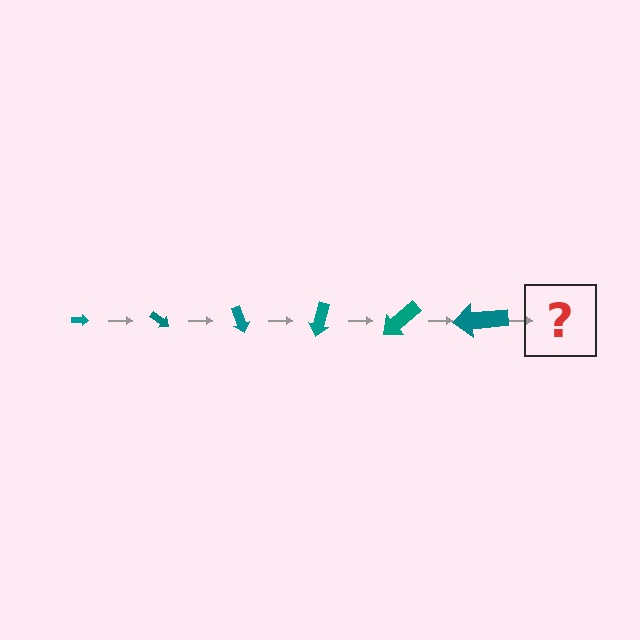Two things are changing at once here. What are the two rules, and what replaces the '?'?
The two rules are that the arrow grows larger each step and it rotates 35 degrees each step. The '?' should be an arrow, larger than the previous one and rotated 210 degrees from the start.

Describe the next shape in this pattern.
It should be an arrow, larger than the previous one and rotated 210 degrees from the start.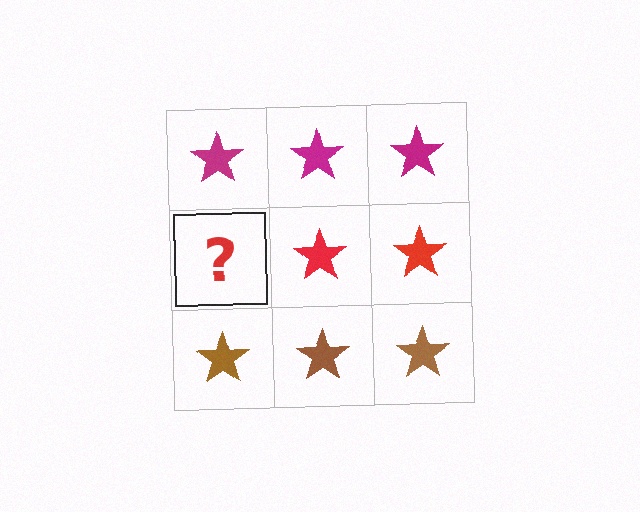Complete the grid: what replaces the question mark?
The question mark should be replaced with a red star.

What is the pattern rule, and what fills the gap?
The rule is that each row has a consistent color. The gap should be filled with a red star.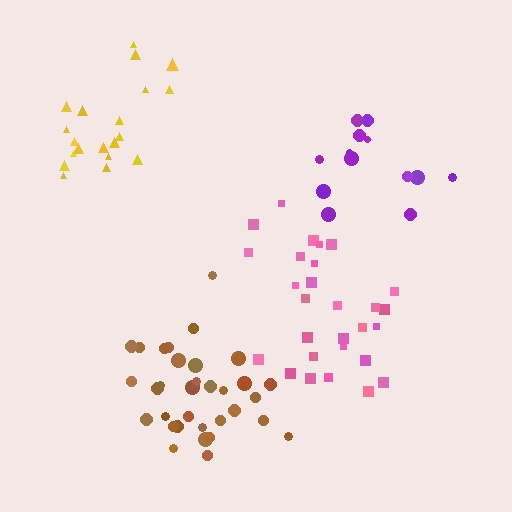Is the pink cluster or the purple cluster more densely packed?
Pink.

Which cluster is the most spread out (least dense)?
Yellow.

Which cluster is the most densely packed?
Brown.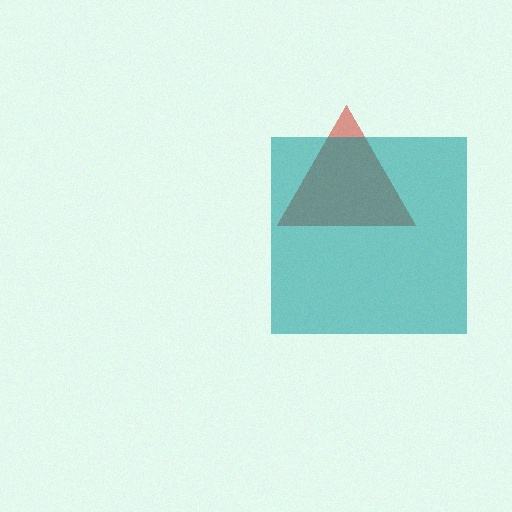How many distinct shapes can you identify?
There are 2 distinct shapes: a red triangle, a teal square.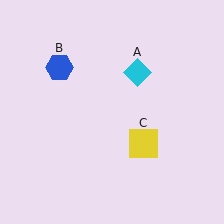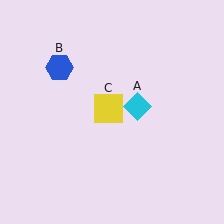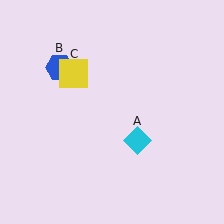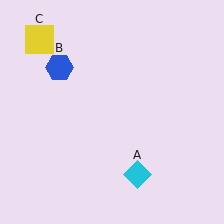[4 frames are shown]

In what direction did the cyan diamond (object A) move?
The cyan diamond (object A) moved down.